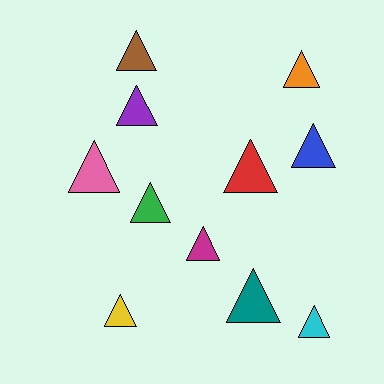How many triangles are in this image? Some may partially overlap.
There are 11 triangles.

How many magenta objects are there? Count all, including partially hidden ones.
There is 1 magenta object.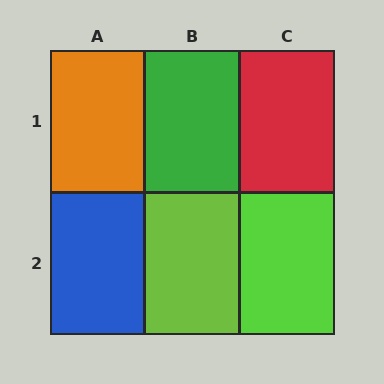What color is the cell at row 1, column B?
Green.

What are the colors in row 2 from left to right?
Blue, lime, lime.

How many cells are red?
1 cell is red.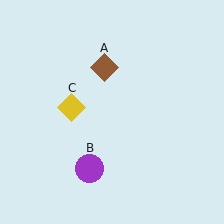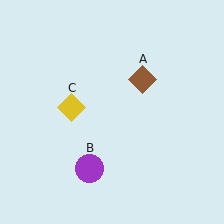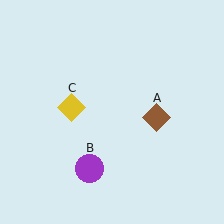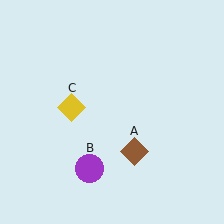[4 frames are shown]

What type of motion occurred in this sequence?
The brown diamond (object A) rotated clockwise around the center of the scene.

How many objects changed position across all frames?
1 object changed position: brown diamond (object A).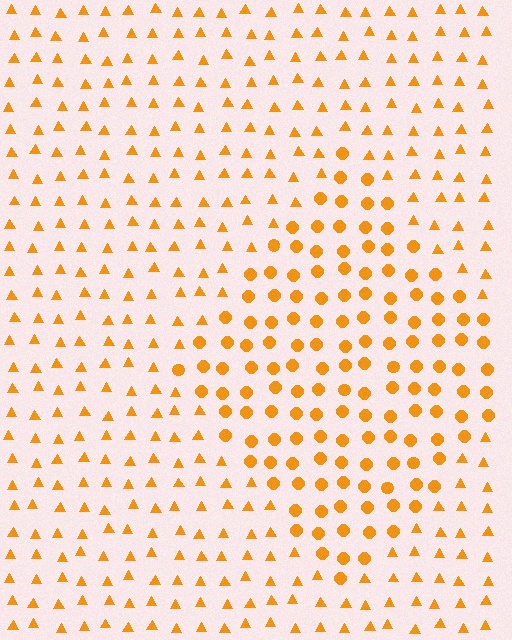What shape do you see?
I see a diamond.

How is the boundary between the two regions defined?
The boundary is defined by a change in element shape: circles inside vs. triangles outside. All elements share the same color and spacing.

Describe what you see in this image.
The image is filled with small orange elements arranged in a uniform grid. A diamond-shaped region contains circles, while the surrounding area contains triangles. The boundary is defined purely by the change in element shape.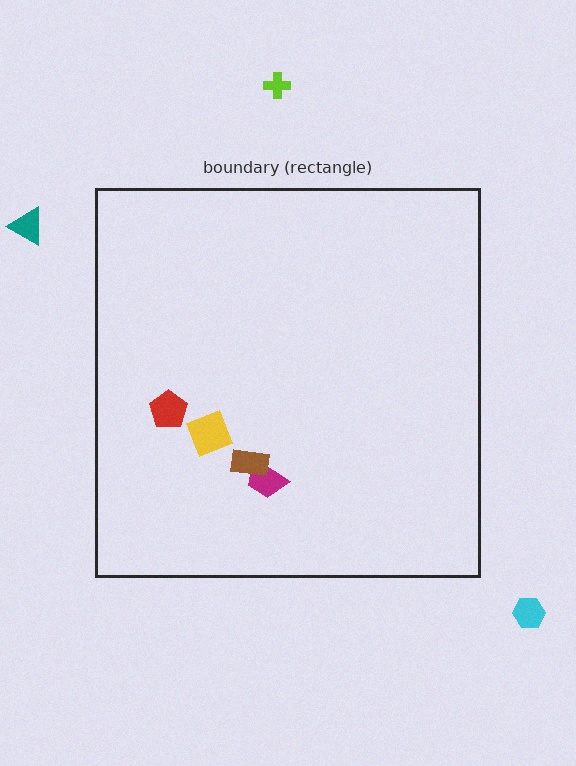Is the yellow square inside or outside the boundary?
Inside.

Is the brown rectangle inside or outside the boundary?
Inside.